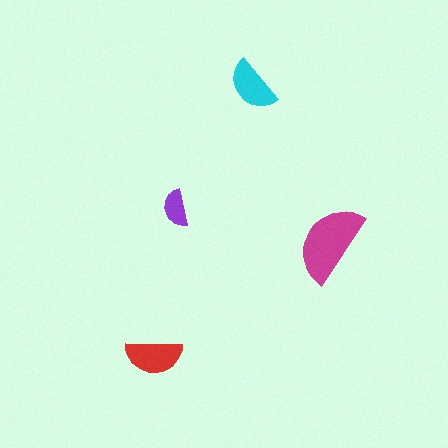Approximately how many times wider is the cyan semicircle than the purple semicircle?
About 1.5 times wider.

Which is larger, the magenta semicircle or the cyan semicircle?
The magenta one.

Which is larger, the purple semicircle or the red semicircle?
The red one.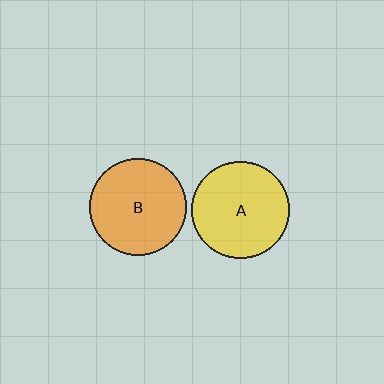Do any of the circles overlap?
No, none of the circles overlap.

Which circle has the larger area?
Circle A (yellow).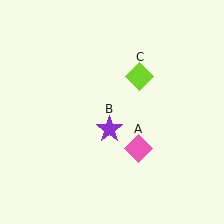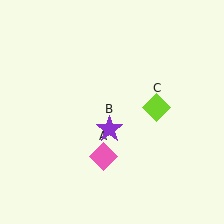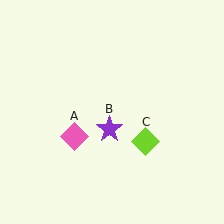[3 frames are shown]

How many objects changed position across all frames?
2 objects changed position: pink diamond (object A), lime diamond (object C).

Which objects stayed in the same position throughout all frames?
Purple star (object B) remained stationary.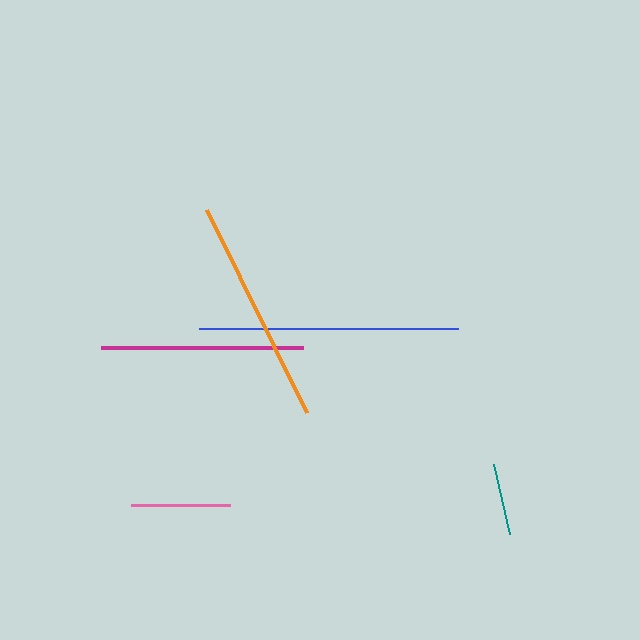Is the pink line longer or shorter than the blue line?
The blue line is longer than the pink line.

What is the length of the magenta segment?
The magenta segment is approximately 202 pixels long.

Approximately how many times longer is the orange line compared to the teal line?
The orange line is approximately 3.2 times the length of the teal line.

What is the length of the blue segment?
The blue segment is approximately 258 pixels long.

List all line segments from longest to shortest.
From longest to shortest: blue, orange, magenta, pink, teal.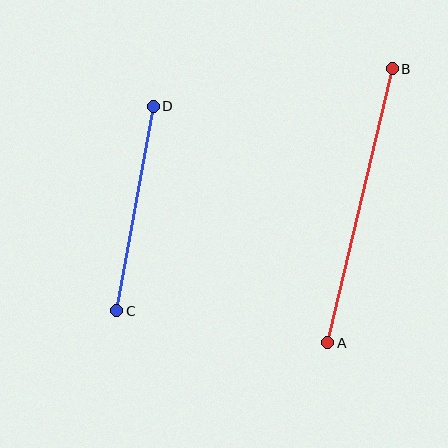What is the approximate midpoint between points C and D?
The midpoint is at approximately (135, 208) pixels.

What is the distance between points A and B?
The distance is approximately 282 pixels.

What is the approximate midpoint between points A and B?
The midpoint is at approximately (360, 206) pixels.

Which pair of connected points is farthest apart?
Points A and B are farthest apart.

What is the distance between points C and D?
The distance is approximately 208 pixels.